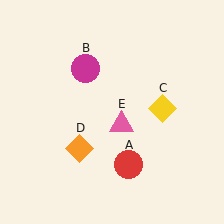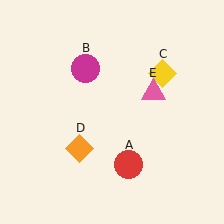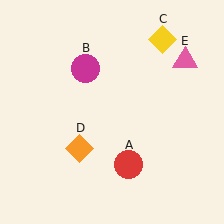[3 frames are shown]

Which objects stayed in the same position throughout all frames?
Red circle (object A) and magenta circle (object B) and orange diamond (object D) remained stationary.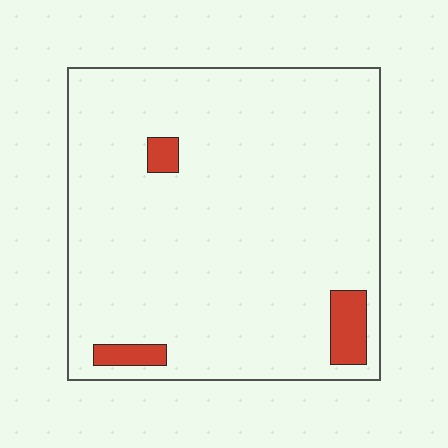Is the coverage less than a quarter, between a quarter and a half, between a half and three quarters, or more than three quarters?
Less than a quarter.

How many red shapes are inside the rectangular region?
3.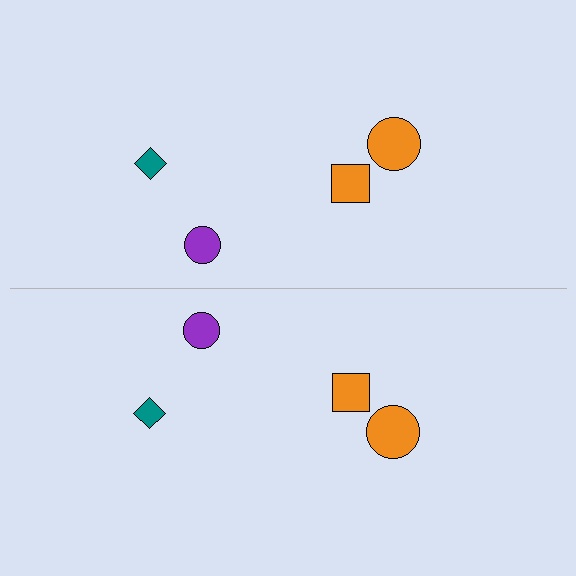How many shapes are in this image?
There are 8 shapes in this image.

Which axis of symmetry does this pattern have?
The pattern has a horizontal axis of symmetry running through the center of the image.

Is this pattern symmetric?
Yes, this pattern has bilateral (reflection) symmetry.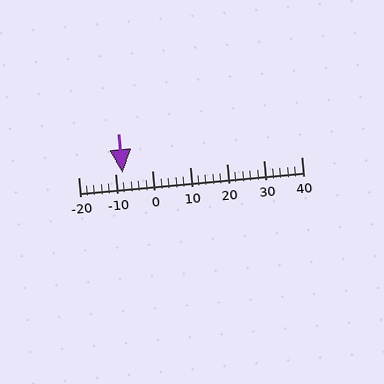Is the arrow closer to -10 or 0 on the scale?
The arrow is closer to -10.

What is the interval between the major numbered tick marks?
The major tick marks are spaced 10 units apart.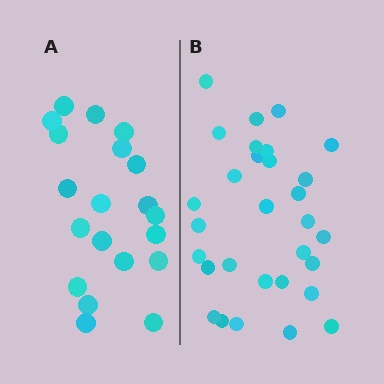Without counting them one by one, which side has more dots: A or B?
Region B (the right region) has more dots.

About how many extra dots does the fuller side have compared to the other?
Region B has roughly 10 or so more dots than region A.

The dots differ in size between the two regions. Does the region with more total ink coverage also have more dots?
No. Region A has more total ink coverage because its dots are larger, but region B actually contains more individual dots. Total area can be misleading — the number of items is what matters here.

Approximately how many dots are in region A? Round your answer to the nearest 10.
About 20 dots.